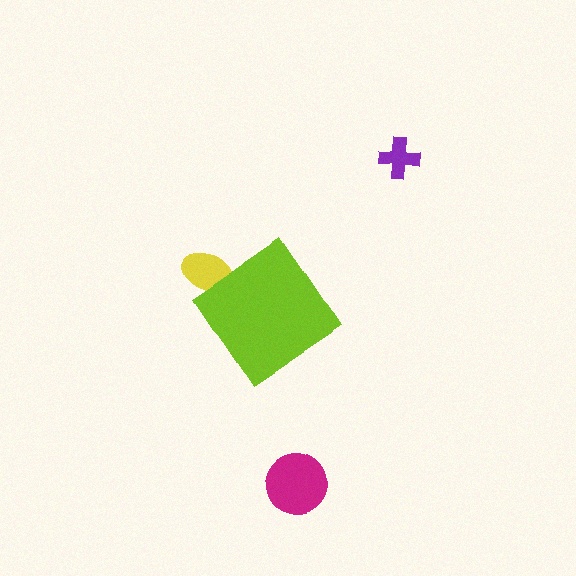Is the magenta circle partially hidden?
No, the magenta circle is fully visible.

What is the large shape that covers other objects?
A lime diamond.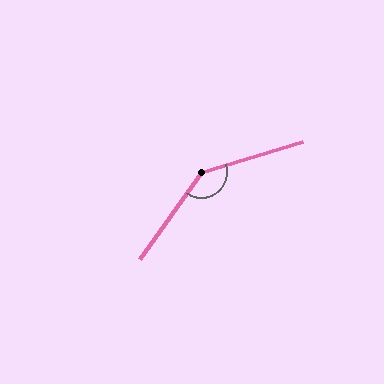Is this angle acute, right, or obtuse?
It is obtuse.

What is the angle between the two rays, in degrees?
Approximately 142 degrees.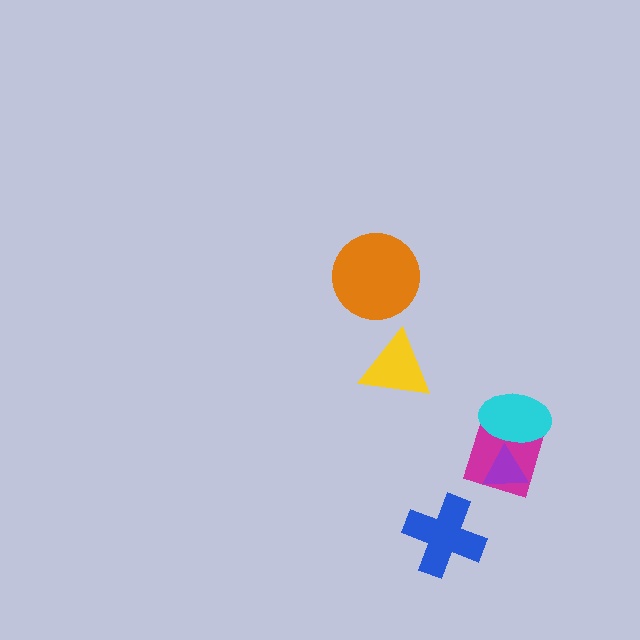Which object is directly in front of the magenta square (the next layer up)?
The purple triangle is directly in front of the magenta square.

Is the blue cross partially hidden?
No, no other shape covers it.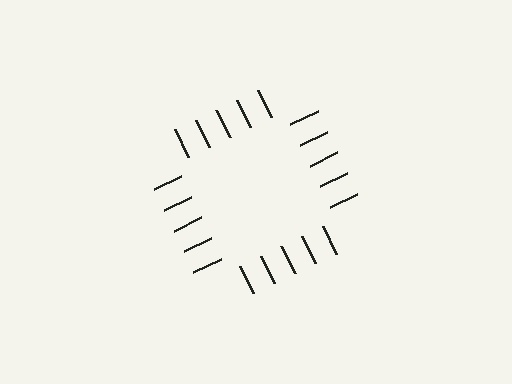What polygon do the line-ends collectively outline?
An illusory square — the line segments terminate on its edges but no continuous stroke is drawn.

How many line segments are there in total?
20 — 5 along each of the 4 edges.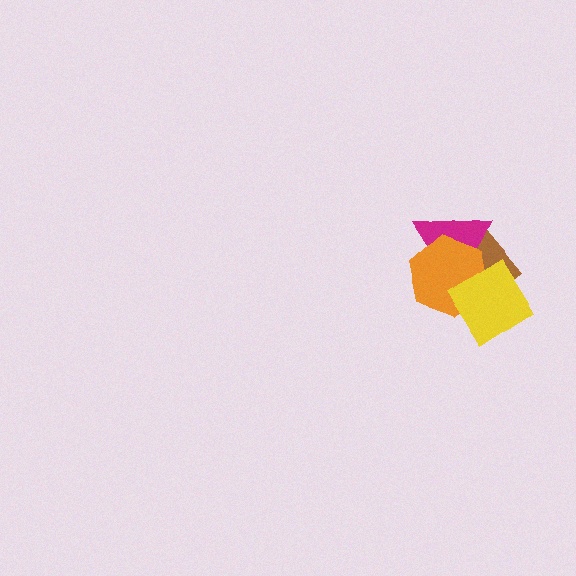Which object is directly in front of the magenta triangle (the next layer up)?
The orange hexagon is directly in front of the magenta triangle.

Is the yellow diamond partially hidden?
No, no other shape covers it.